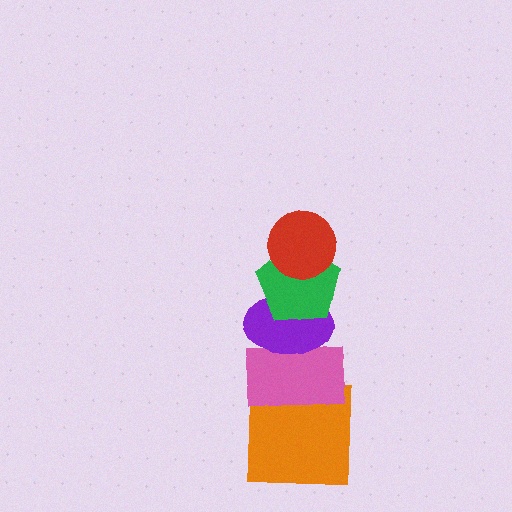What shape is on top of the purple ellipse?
The green pentagon is on top of the purple ellipse.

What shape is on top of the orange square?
The pink rectangle is on top of the orange square.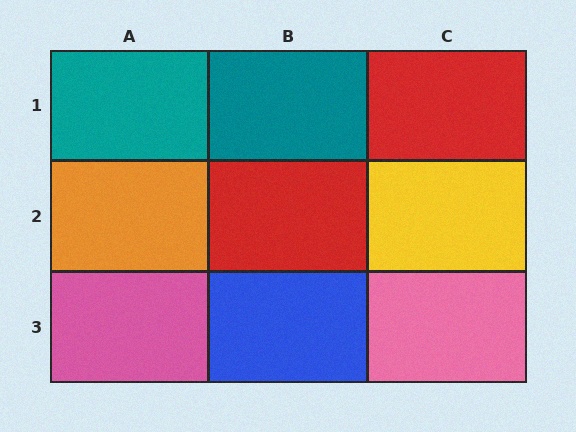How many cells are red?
2 cells are red.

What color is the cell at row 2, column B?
Red.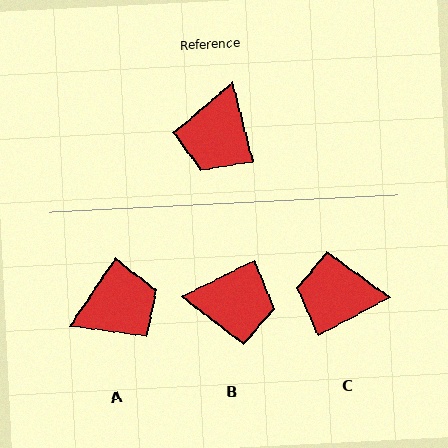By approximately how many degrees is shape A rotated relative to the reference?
Approximately 132 degrees counter-clockwise.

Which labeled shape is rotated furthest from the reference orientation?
A, about 132 degrees away.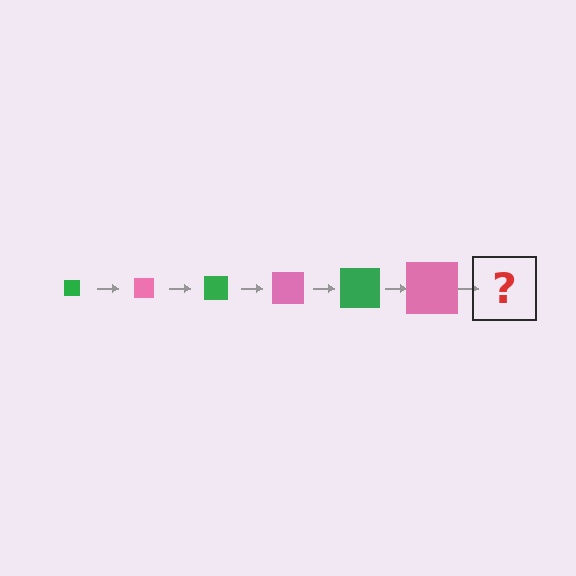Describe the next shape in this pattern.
It should be a green square, larger than the previous one.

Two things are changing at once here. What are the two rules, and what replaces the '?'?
The two rules are that the square grows larger each step and the color cycles through green and pink. The '?' should be a green square, larger than the previous one.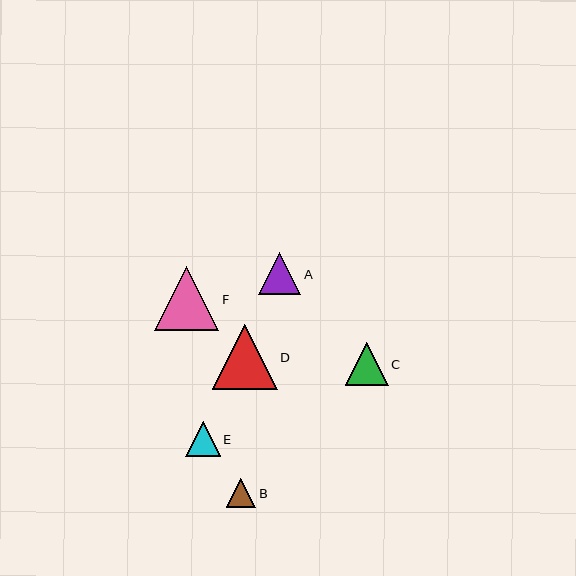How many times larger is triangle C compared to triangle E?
Triangle C is approximately 1.2 times the size of triangle E.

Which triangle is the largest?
Triangle D is the largest with a size of approximately 65 pixels.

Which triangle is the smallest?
Triangle B is the smallest with a size of approximately 29 pixels.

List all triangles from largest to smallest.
From largest to smallest: D, F, C, A, E, B.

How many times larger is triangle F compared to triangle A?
Triangle F is approximately 1.5 times the size of triangle A.